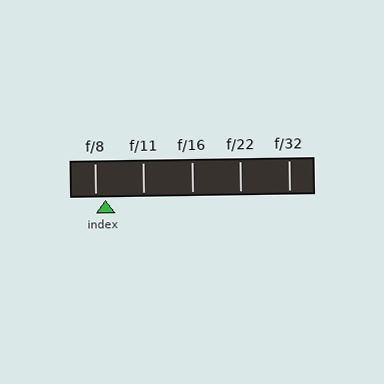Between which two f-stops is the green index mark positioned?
The index mark is between f/8 and f/11.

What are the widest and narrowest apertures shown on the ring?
The widest aperture shown is f/8 and the narrowest is f/32.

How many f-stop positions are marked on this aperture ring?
There are 5 f-stop positions marked.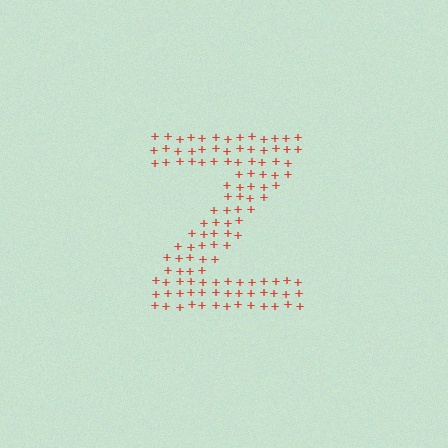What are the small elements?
The small elements are plus signs.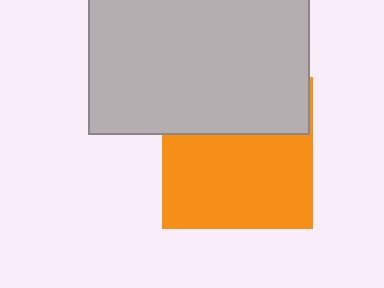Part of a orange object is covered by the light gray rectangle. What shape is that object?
It is a square.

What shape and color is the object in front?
The object in front is a light gray rectangle.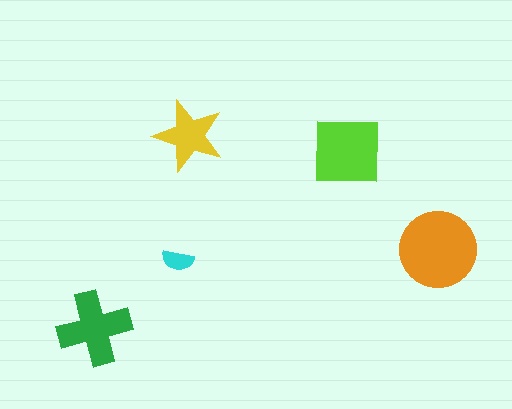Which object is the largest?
The orange circle.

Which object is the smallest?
The cyan semicircle.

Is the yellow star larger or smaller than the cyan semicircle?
Larger.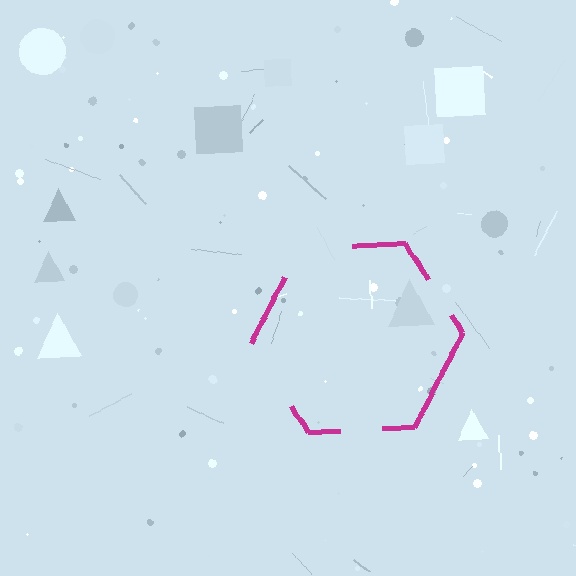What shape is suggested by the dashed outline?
The dashed outline suggests a hexagon.